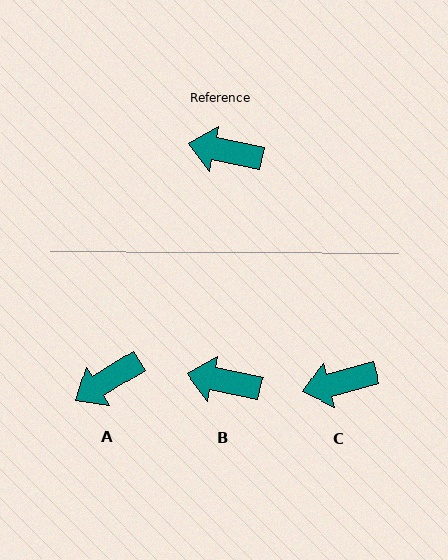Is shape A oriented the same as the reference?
No, it is off by about 44 degrees.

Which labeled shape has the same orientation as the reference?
B.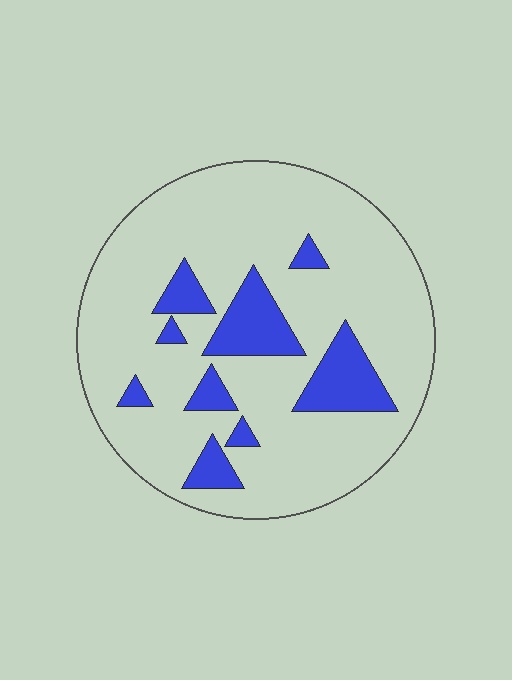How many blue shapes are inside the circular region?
9.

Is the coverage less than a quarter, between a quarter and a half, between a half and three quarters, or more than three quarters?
Less than a quarter.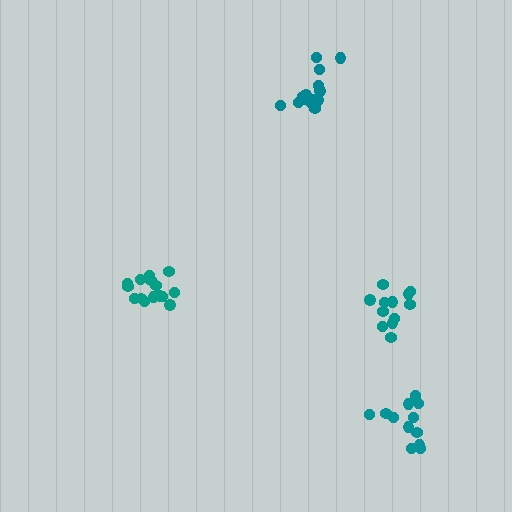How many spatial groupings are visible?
There are 4 spatial groupings.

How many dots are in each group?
Group 1: 12 dots, Group 2: 15 dots, Group 3: 12 dots, Group 4: 14 dots (53 total).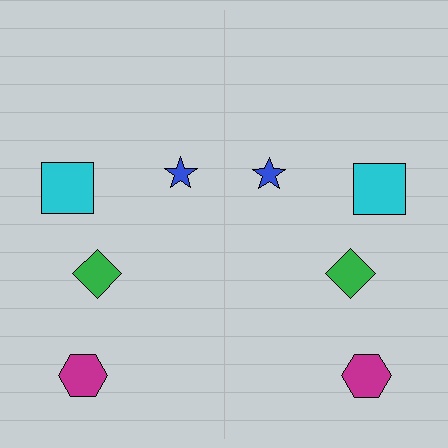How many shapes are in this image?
There are 8 shapes in this image.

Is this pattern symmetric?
Yes, this pattern has bilateral (reflection) symmetry.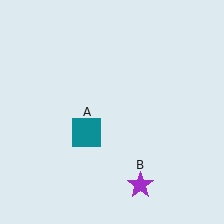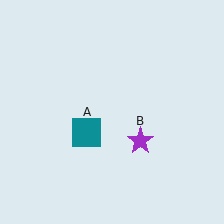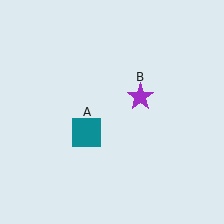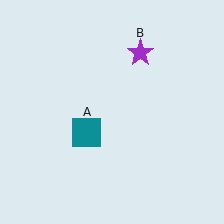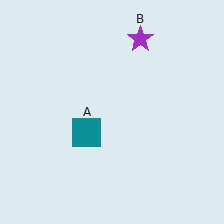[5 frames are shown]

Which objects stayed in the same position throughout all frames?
Teal square (object A) remained stationary.